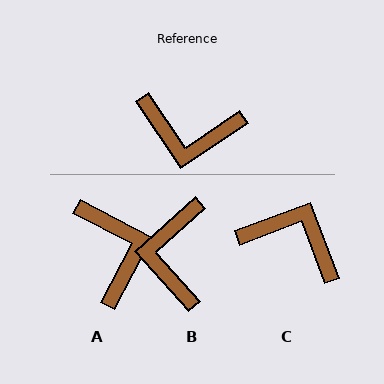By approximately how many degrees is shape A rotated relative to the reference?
Approximately 119 degrees counter-clockwise.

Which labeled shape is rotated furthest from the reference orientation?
C, about 167 degrees away.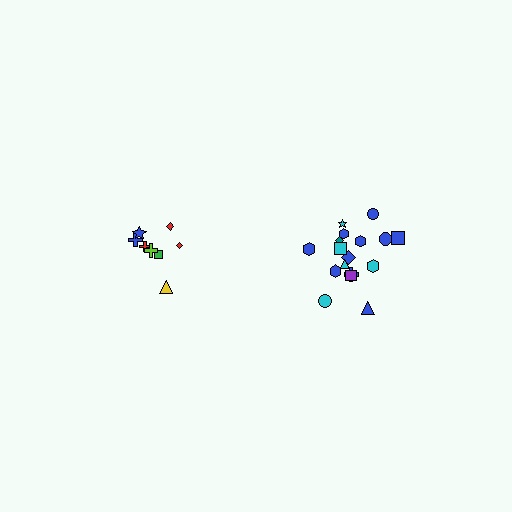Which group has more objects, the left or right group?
The right group.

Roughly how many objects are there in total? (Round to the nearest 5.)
Roughly 25 objects in total.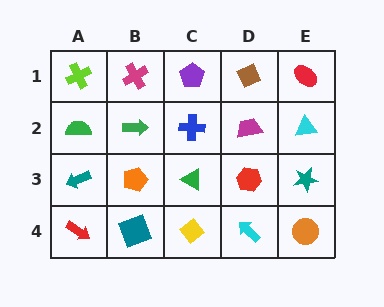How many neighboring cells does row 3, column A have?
3.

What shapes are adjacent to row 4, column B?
An orange pentagon (row 3, column B), a red arrow (row 4, column A), a yellow diamond (row 4, column C).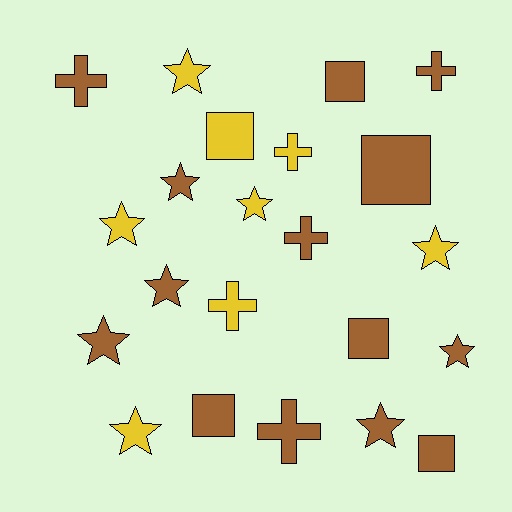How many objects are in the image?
There are 22 objects.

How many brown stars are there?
There are 5 brown stars.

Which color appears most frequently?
Brown, with 14 objects.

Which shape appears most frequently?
Star, with 10 objects.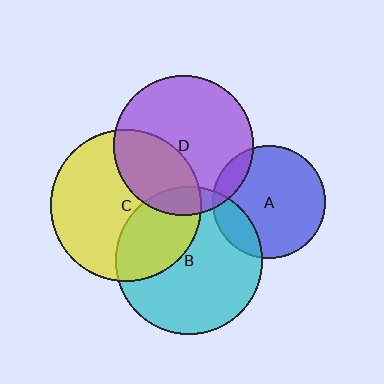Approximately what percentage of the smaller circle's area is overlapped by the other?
Approximately 35%.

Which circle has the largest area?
Circle C (yellow).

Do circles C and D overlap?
Yes.